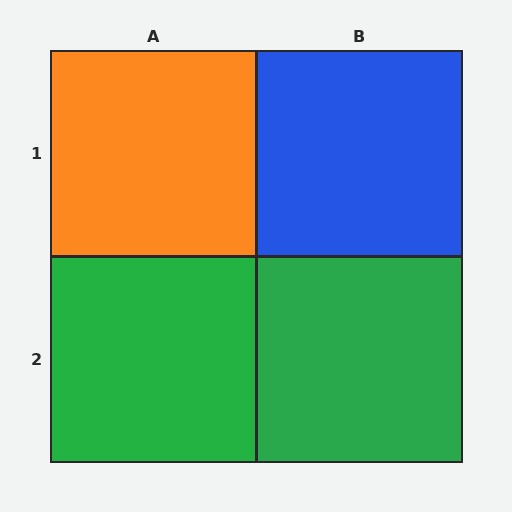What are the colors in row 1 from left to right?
Orange, blue.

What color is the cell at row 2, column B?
Green.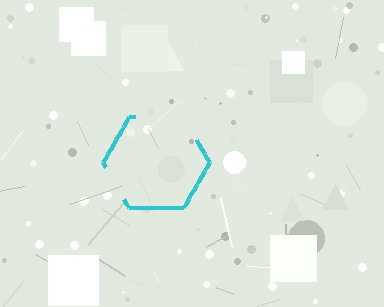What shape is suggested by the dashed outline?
The dashed outline suggests a hexagon.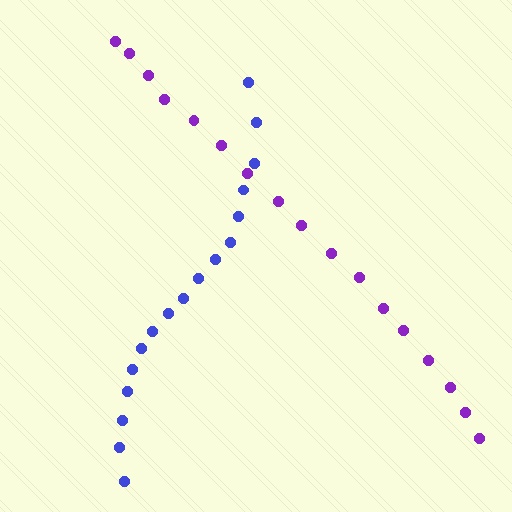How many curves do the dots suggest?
There are 2 distinct paths.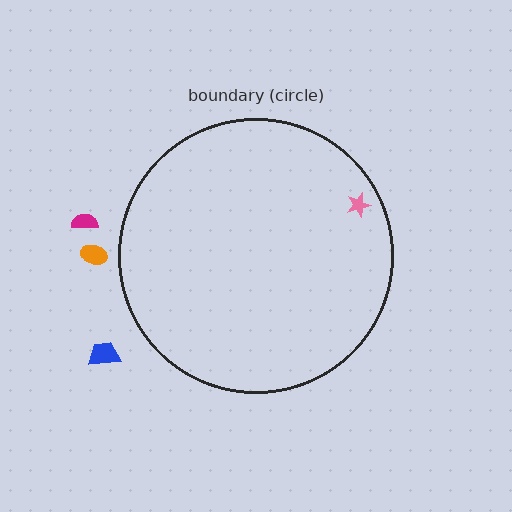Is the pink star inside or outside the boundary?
Inside.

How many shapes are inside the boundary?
1 inside, 3 outside.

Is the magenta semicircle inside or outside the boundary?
Outside.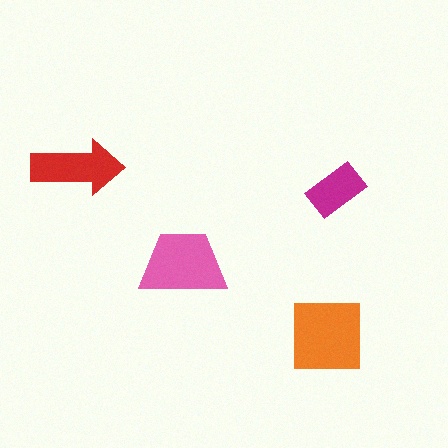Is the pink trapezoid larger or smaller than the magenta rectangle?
Larger.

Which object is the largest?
The orange square.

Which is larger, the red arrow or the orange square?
The orange square.